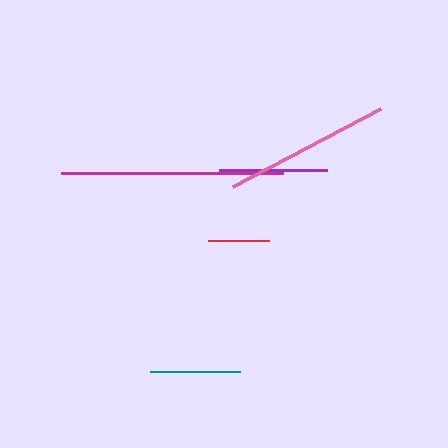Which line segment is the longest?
The magenta line is the longest at approximately 222 pixels.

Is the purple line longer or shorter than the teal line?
The purple line is longer than the teal line.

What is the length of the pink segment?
The pink segment is approximately 167 pixels long.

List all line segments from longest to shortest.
From longest to shortest: magenta, pink, purple, teal, red.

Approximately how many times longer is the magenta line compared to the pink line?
The magenta line is approximately 1.3 times the length of the pink line.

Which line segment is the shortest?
The red line is the shortest at approximately 61 pixels.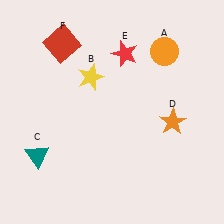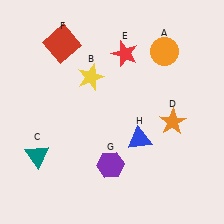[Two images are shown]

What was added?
A purple hexagon (G), a blue triangle (H) were added in Image 2.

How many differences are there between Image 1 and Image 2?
There are 2 differences between the two images.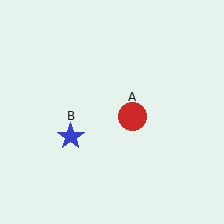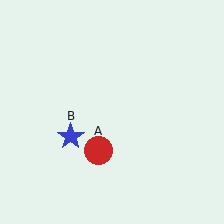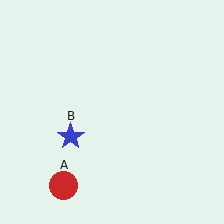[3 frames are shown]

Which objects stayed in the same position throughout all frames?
Blue star (object B) remained stationary.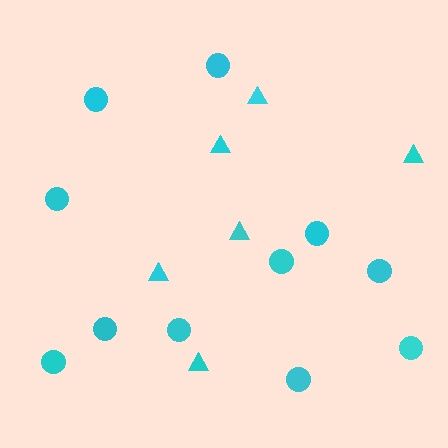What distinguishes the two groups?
There are 2 groups: one group of triangles (6) and one group of circles (11).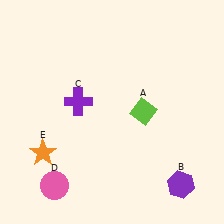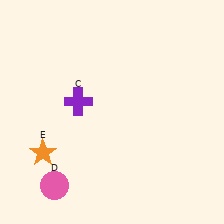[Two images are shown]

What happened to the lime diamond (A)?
The lime diamond (A) was removed in Image 2. It was in the top-right area of Image 1.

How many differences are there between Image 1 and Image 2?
There are 2 differences between the two images.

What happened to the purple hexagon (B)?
The purple hexagon (B) was removed in Image 2. It was in the bottom-right area of Image 1.